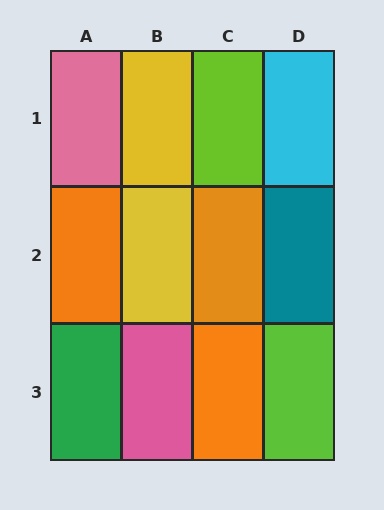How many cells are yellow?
2 cells are yellow.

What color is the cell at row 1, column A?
Pink.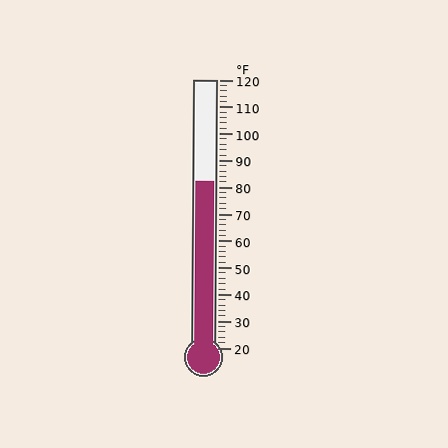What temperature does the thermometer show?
The thermometer shows approximately 82°F.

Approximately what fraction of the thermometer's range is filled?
The thermometer is filled to approximately 60% of its range.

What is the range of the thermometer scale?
The thermometer scale ranges from 20°F to 120°F.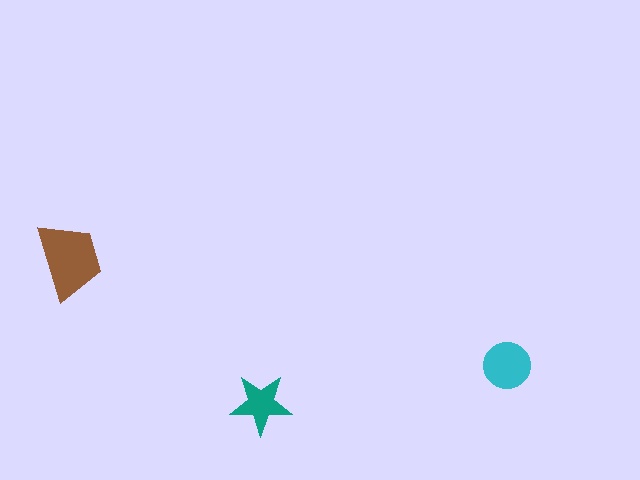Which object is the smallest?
The teal star.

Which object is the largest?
The brown trapezoid.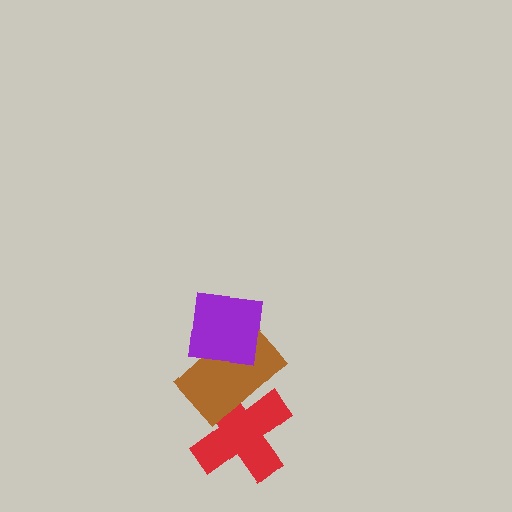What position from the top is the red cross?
The red cross is 3rd from the top.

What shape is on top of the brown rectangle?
The purple square is on top of the brown rectangle.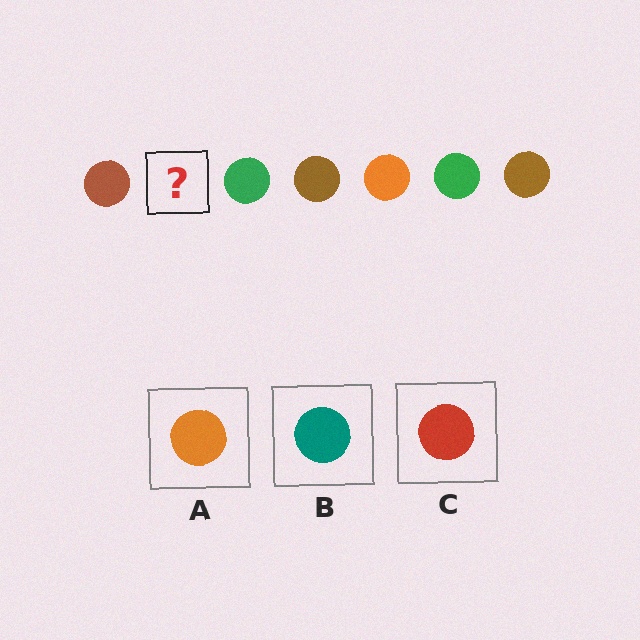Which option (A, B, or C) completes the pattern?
A.